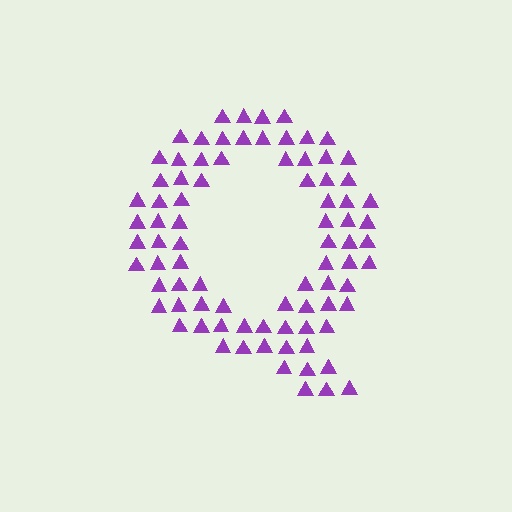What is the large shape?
The large shape is the letter Q.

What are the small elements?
The small elements are triangles.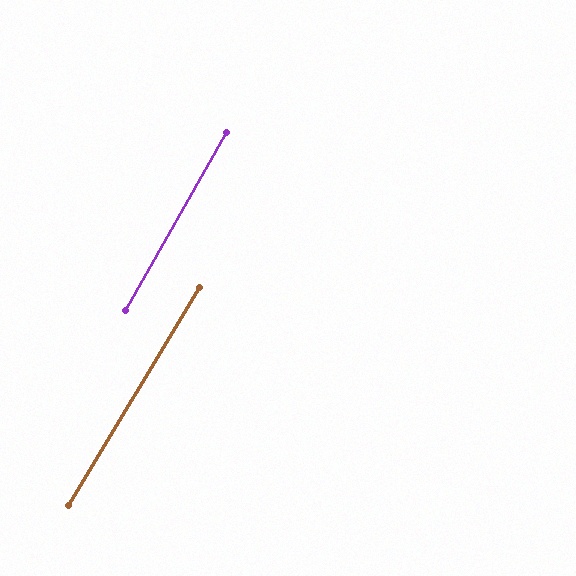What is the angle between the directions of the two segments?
Approximately 2 degrees.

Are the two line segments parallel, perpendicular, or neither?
Parallel — their directions differ by only 1.6°.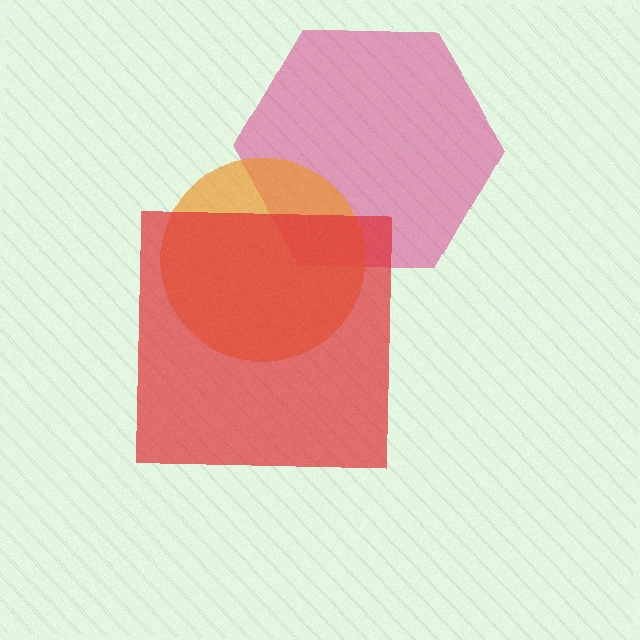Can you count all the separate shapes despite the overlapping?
Yes, there are 3 separate shapes.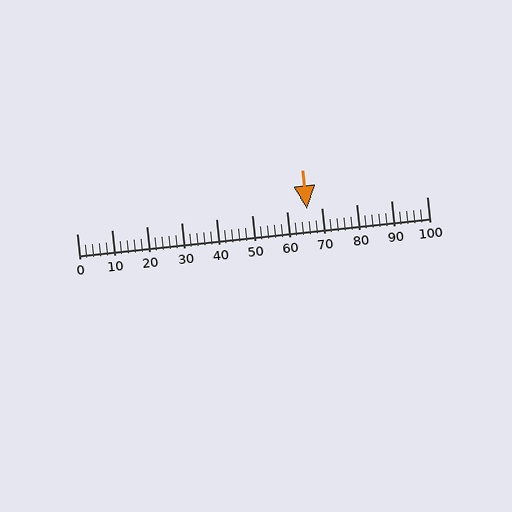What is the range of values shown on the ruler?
The ruler shows values from 0 to 100.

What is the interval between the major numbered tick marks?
The major tick marks are spaced 10 units apart.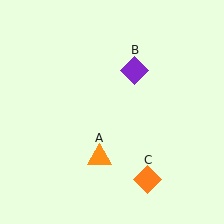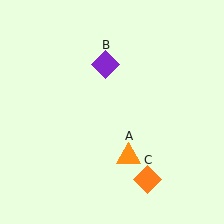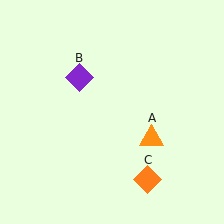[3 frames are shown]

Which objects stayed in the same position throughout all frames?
Orange diamond (object C) remained stationary.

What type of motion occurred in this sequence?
The orange triangle (object A), purple diamond (object B) rotated counterclockwise around the center of the scene.